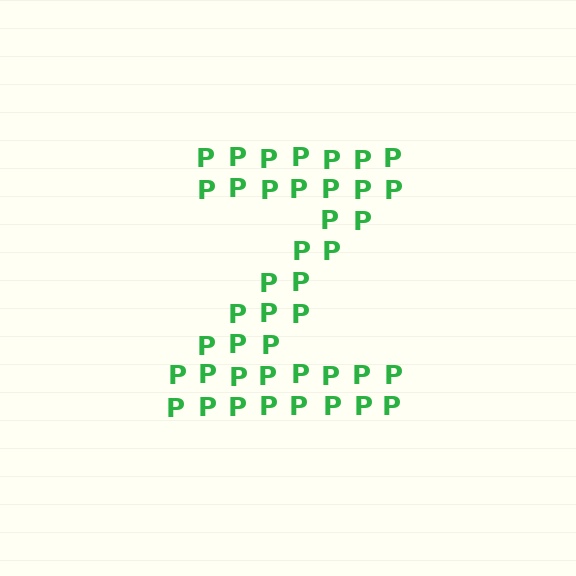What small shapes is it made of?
It is made of small letter P's.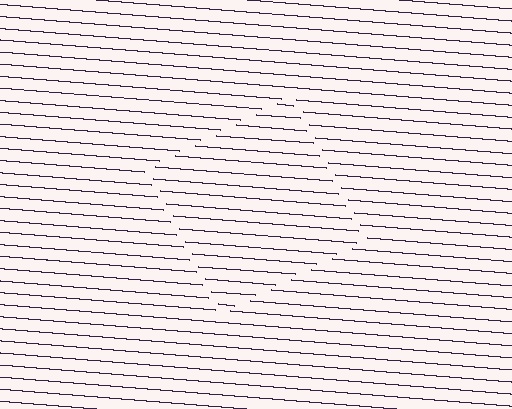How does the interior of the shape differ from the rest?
The interior of the shape contains the same grating, shifted by half a period — the contour is defined by the phase discontinuity where line-ends from the inner and outer gratings abut.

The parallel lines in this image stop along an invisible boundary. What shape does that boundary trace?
An illusory square. The interior of the shape contains the same grating, shifted by half a period — the contour is defined by the phase discontinuity where line-ends from the inner and outer gratings abut.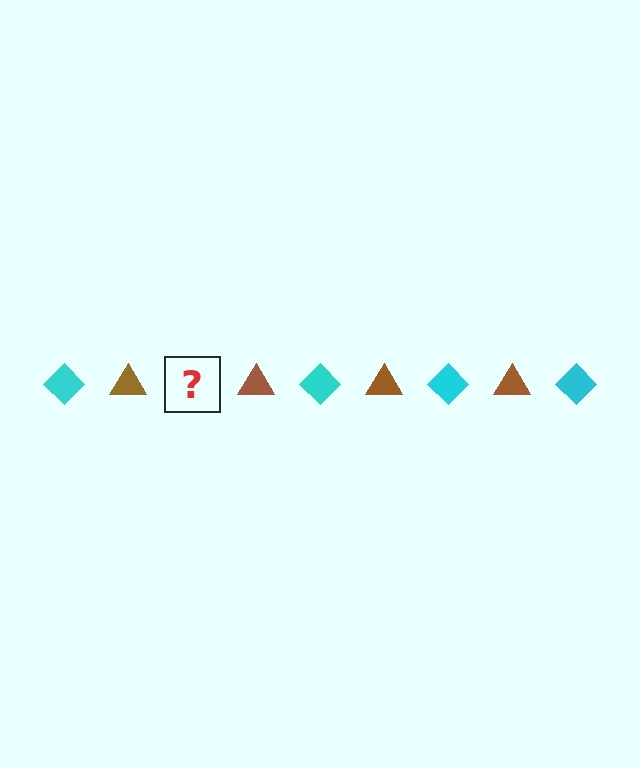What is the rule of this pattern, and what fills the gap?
The rule is that the pattern alternates between cyan diamond and brown triangle. The gap should be filled with a cyan diamond.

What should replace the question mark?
The question mark should be replaced with a cyan diamond.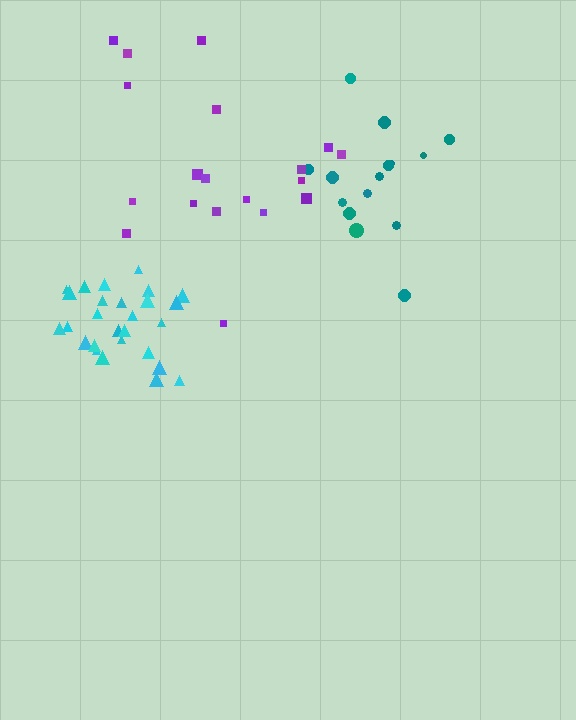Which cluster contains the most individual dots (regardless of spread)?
Cyan (27).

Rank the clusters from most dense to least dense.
cyan, teal, purple.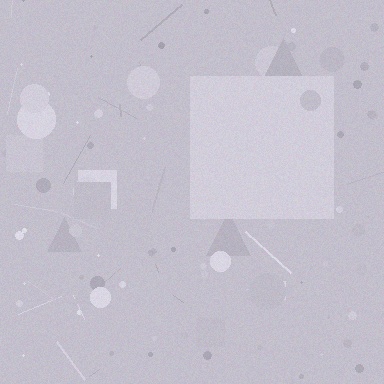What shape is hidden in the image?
A square is hidden in the image.